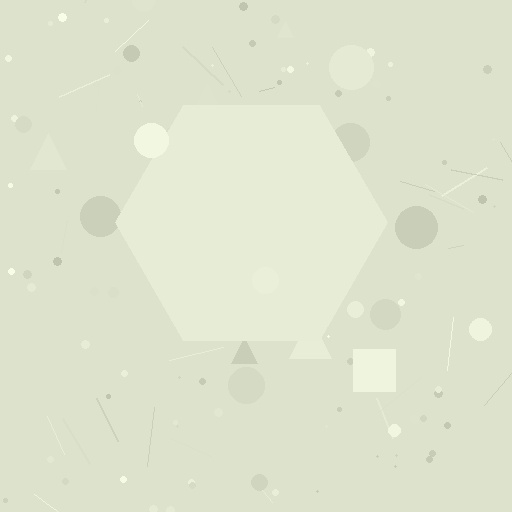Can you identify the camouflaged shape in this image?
The camouflaged shape is a hexagon.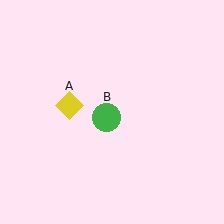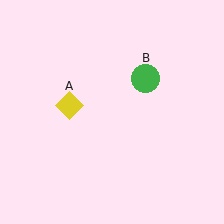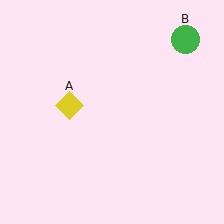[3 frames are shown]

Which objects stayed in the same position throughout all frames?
Yellow diamond (object A) remained stationary.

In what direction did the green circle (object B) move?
The green circle (object B) moved up and to the right.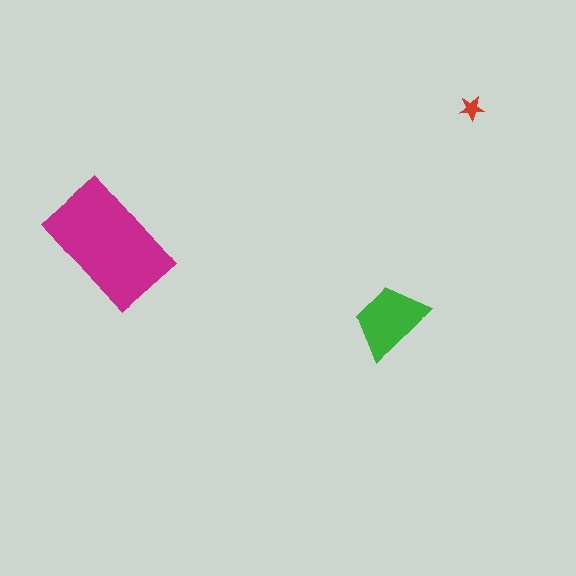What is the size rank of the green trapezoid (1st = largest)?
2nd.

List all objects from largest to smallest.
The magenta rectangle, the green trapezoid, the red star.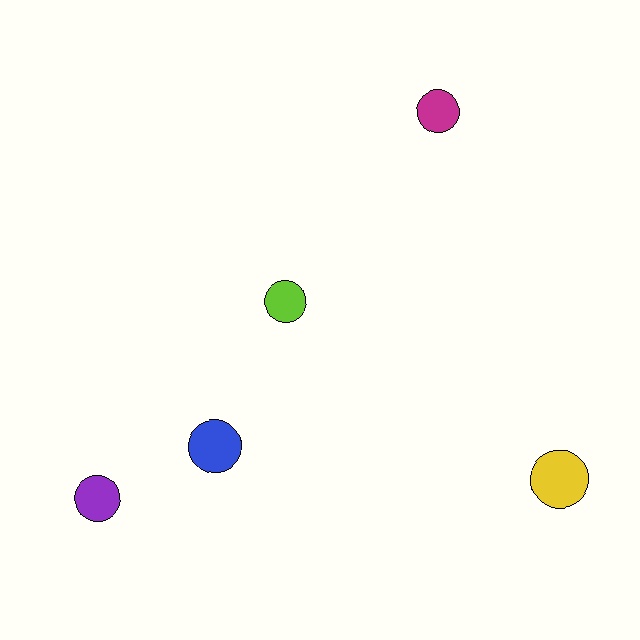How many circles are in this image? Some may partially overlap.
There are 5 circles.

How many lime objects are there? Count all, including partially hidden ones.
There is 1 lime object.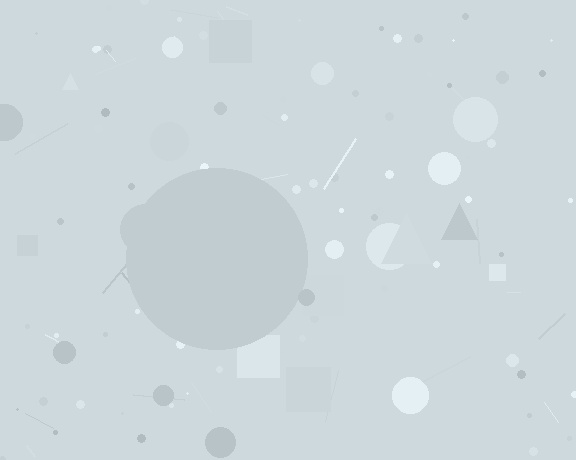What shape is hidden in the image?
A circle is hidden in the image.